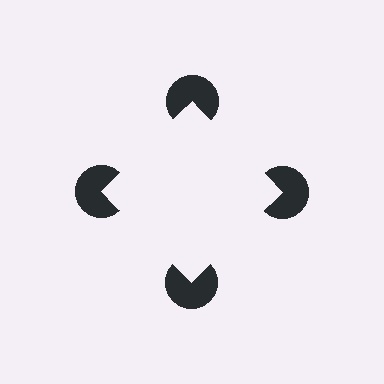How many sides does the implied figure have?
4 sides.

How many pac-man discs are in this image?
There are 4 — one at each vertex of the illusory square.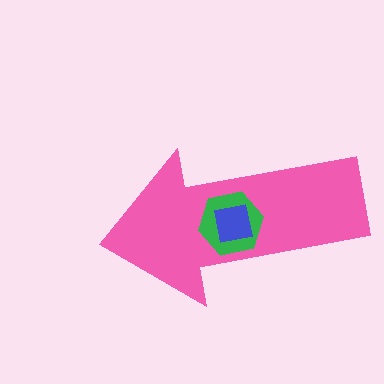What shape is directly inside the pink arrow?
The green hexagon.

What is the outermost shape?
The pink arrow.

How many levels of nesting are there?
3.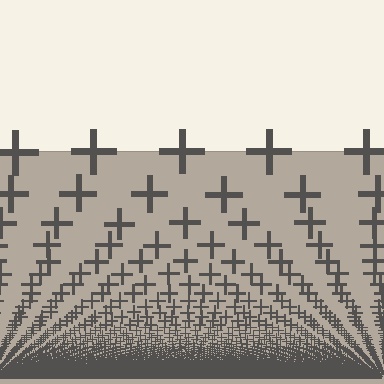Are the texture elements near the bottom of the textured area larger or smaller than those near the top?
Smaller. The gradient is inverted — elements near the bottom are smaller and denser.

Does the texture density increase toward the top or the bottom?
Density increases toward the bottom.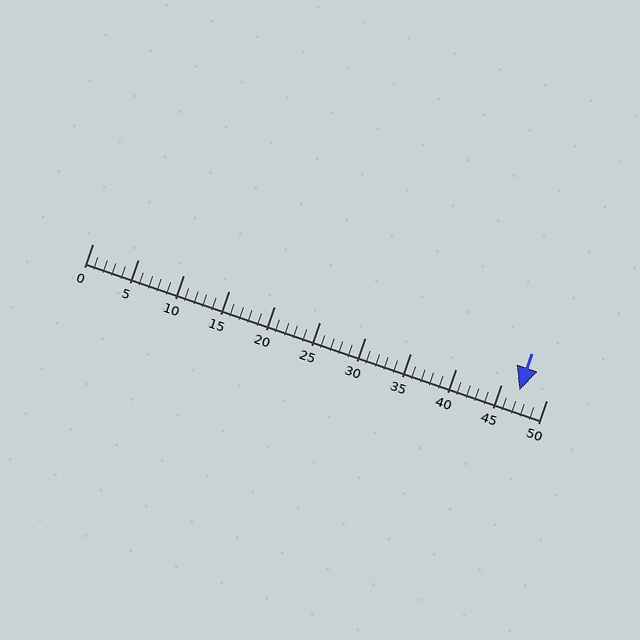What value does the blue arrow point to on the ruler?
The blue arrow points to approximately 47.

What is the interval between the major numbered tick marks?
The major tick marks are spaced 5 units apart.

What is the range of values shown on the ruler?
The ruler shows values from 0 to 50.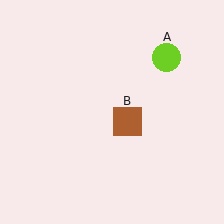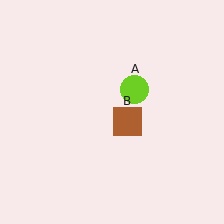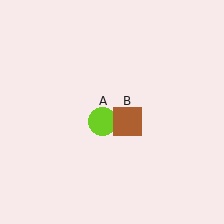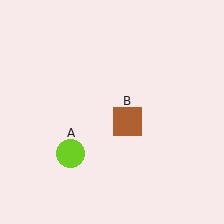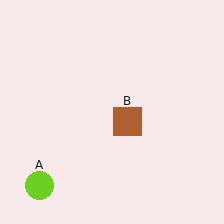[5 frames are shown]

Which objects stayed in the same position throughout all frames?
Brown square (object B) remained stationary.